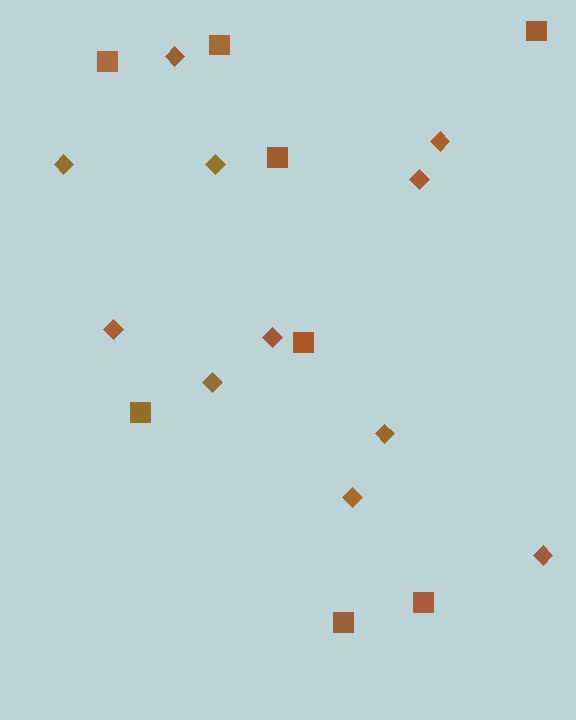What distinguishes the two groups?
There are 2 groups: one group of squares (8) and one group of diamonds (11).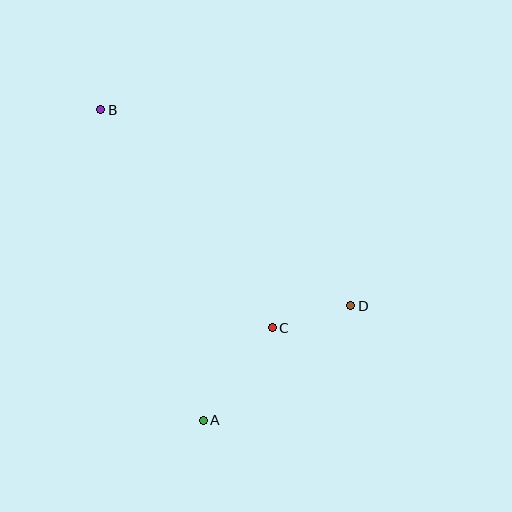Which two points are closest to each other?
Points C and D are closest to each other.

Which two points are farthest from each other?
Points A and B are farthest from each other.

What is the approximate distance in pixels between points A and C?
The distance between A and C is approximately 115 pixels.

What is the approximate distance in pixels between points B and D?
The distance between B and D is approximately 318 pixels.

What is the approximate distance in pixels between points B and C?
The distance between B and C is approximately 277 pixels.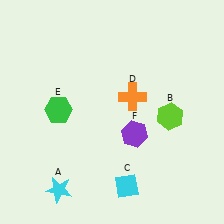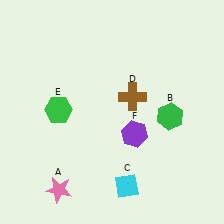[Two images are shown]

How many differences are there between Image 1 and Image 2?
There are 3 differences between the two images.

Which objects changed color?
A changed from cyan to pink. B changed from lime to green. D changed from orange to brown.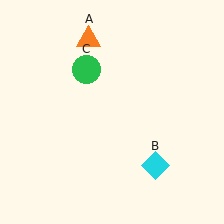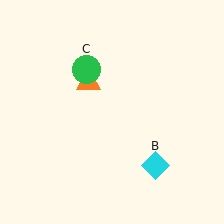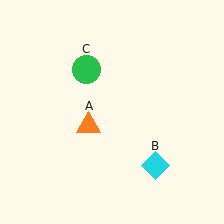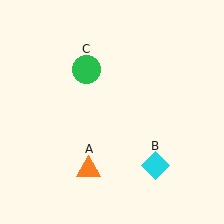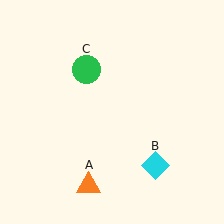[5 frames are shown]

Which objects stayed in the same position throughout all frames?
Cyan diamond (object B) and green circle (object C) remained stationary.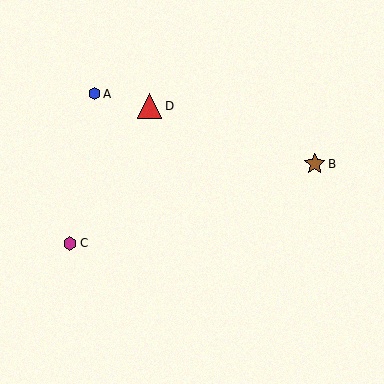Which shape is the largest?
The red triangle (labeled D) is the largest.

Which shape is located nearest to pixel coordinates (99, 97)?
The blue hexagon (labeled A) at (94, 94) is nearest to that location.